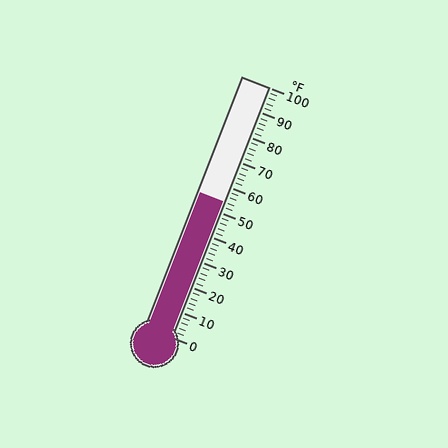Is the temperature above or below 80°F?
The temperature is below 80°F.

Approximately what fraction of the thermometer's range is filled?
The thermometer is filled to approximately 55% of its range.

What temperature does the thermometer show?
The thermometer shows approximately 54°F.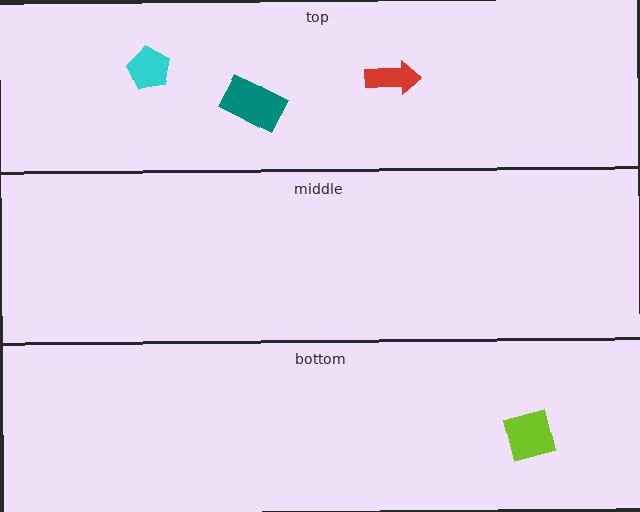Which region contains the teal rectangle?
The top region.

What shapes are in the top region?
The teal rectangle, the cyan pentagon, the red arrow.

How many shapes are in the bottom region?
1.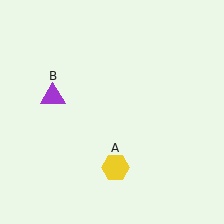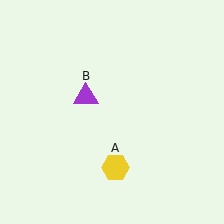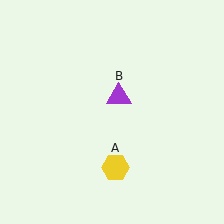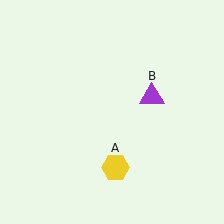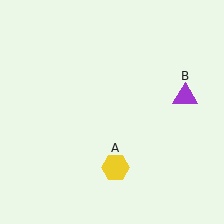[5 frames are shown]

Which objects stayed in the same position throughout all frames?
Yellow hexagon (object A) remained stationary.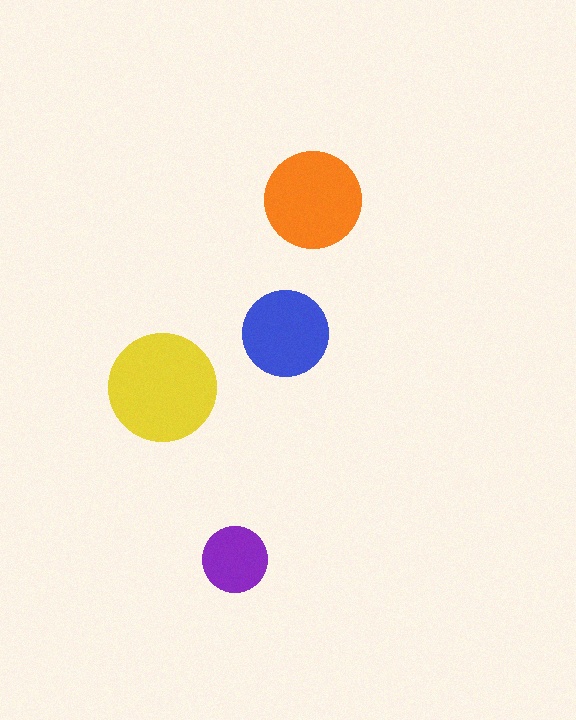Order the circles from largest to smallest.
the yellow one, the orange one, the blue one, the purple one.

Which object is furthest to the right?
The orange circle is rightmost.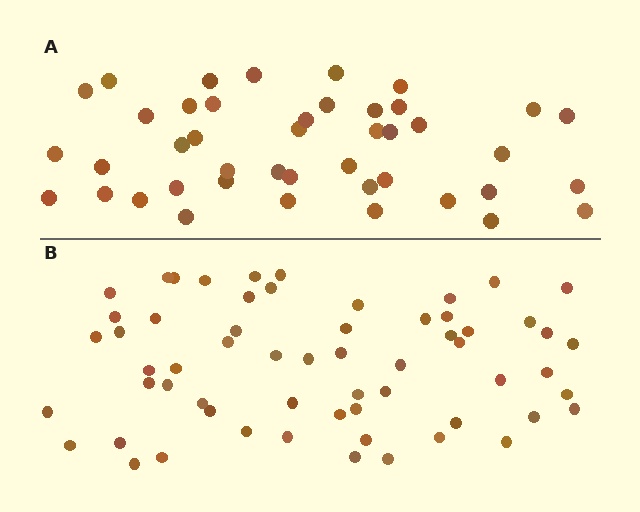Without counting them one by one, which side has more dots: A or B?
Region B (the bottom region) has more dots.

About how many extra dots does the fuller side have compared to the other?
Region B has approximately 15 more dots than region A.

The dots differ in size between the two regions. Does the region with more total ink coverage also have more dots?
No. Region A has more total ink coverage because its dots are larger, but region B actually contains more individual dots. Total area can be misleading — the number of items is what matters here.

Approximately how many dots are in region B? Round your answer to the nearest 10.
About 60 dots.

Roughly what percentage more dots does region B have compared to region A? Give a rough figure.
About 40% more.